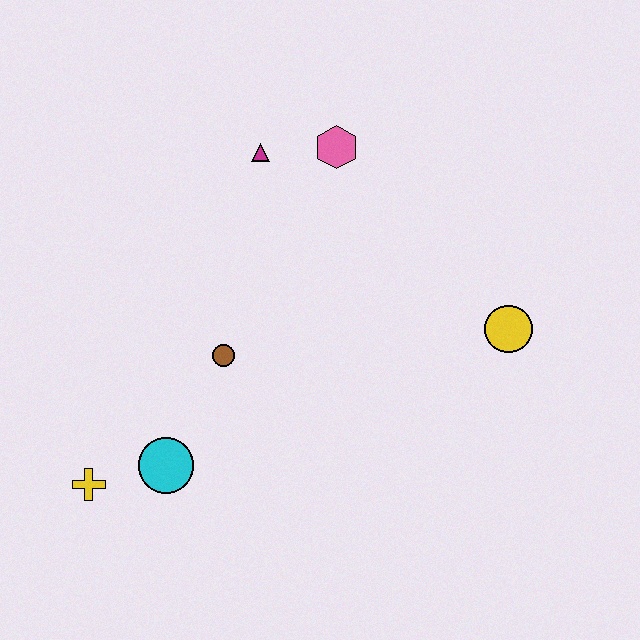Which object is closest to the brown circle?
The cyan circle is closest to the brown circle.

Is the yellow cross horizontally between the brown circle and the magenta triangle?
No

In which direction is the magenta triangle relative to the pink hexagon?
The magenta triangle is to the left of the pink hexagon.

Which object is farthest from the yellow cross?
The yellow circle is farthest from the yellow cross.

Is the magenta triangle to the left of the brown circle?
No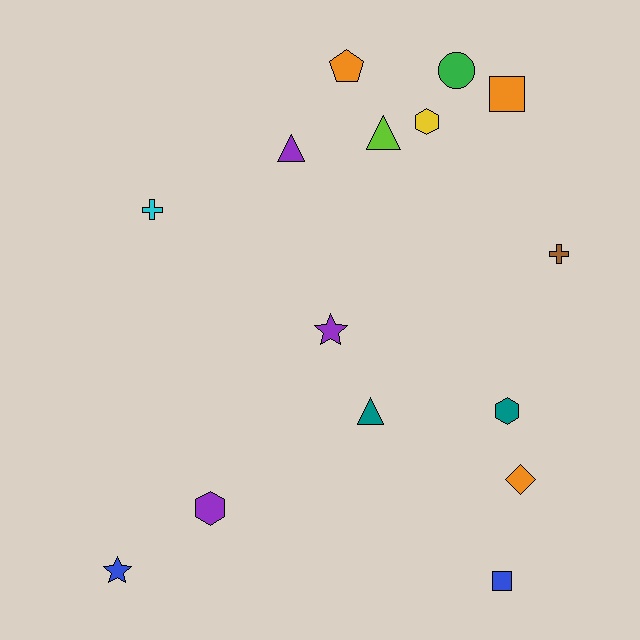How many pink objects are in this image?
There are no pink objects.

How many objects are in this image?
There are 15 objects.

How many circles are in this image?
There is 1 circle.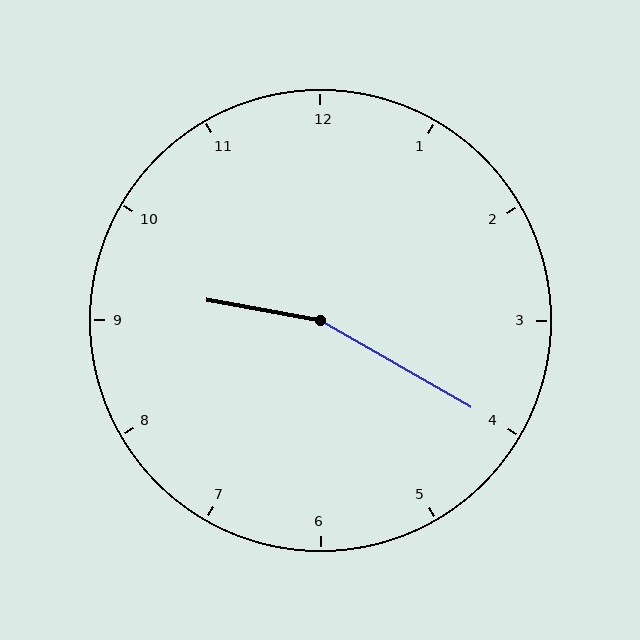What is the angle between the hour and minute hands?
Approximately 160 degrees.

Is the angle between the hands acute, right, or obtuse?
It is obtuse.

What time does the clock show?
9:20.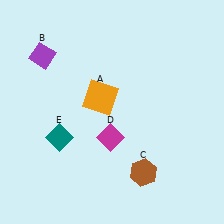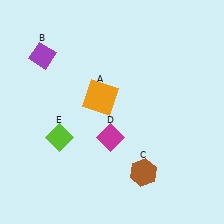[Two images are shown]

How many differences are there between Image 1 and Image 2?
There is 1 difference between the two images.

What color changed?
The diamond (E) changed from teal in Image 1 to lime in Image 2.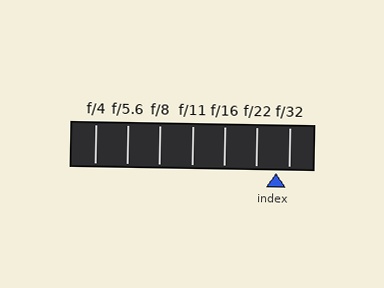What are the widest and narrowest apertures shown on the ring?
The widest aperture shown is f/4 and the narrowest is f/32.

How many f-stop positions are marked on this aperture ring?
There are 7 f-stop positions marked.